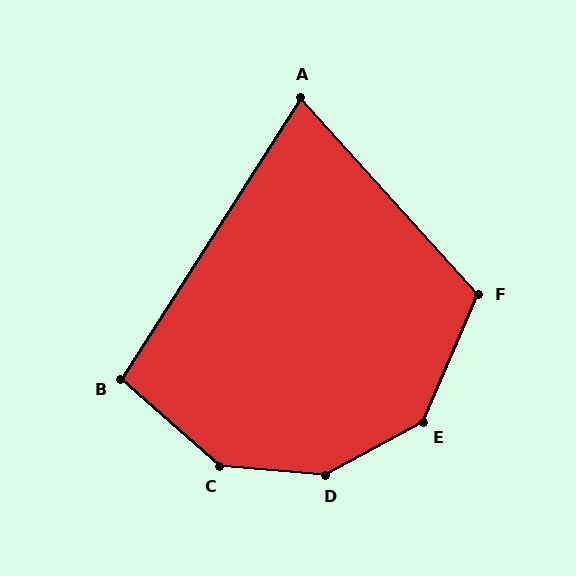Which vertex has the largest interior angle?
D, at approximately 147 degrees.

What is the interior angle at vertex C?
Approximately 144 degrees (obtuse).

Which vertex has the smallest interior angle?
A, at approximately 75 degrees.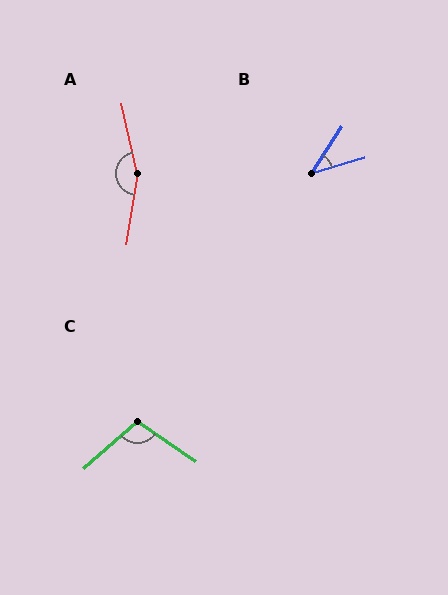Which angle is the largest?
A, at approximately 159 degrees.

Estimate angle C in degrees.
Approximately 104 degrees.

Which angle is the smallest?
B, at approximately 41 degrees.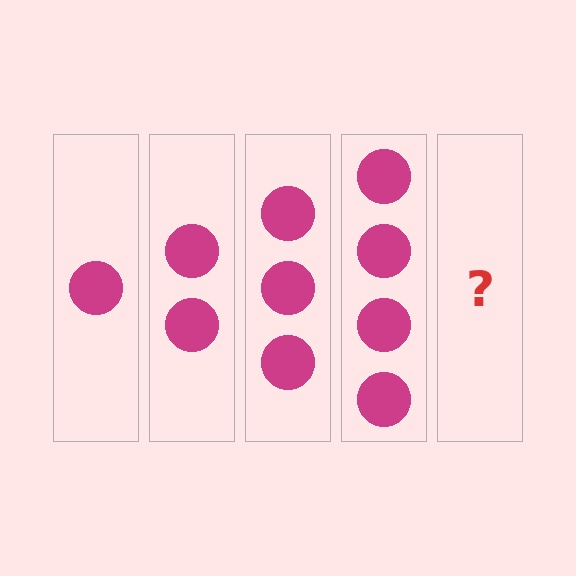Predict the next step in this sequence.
The next step is 5 circles.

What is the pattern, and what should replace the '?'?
The pattern is that each step adds one more circle. The '?' should be 5 circles.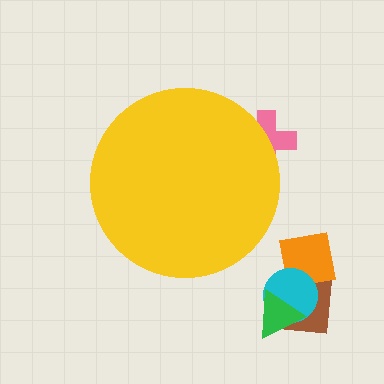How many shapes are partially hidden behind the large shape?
1 shape is partially hidden.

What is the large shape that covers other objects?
A yellow circle.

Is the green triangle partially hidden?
No, the green triangle is fully visible.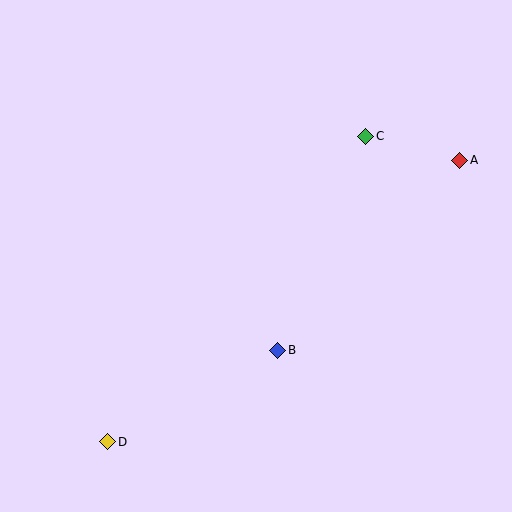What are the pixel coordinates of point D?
Point D is at (108, 442).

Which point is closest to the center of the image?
Point B at (278, 350) is closest to the center.